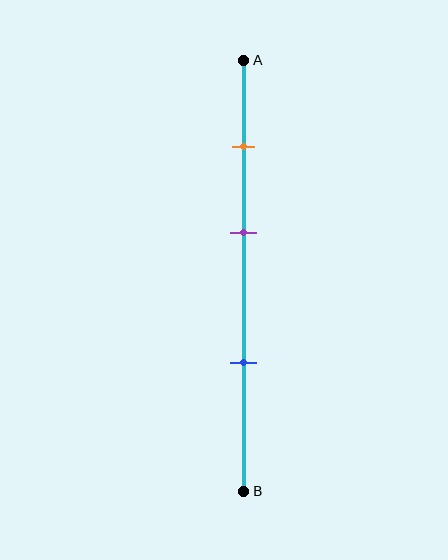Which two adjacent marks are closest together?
The orange and purple marks are the closest adjacent pair.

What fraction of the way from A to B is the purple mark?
The purple mark is approximately 40% (0.4) of the way from A to B.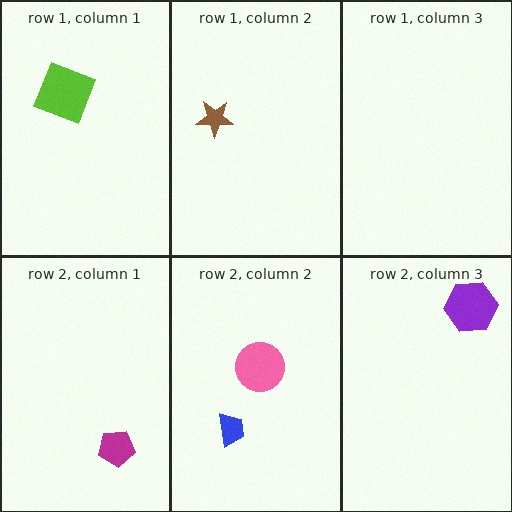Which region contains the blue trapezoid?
The row 2, column 2 region.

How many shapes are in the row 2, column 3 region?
1.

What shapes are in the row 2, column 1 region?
The magenta pentagon.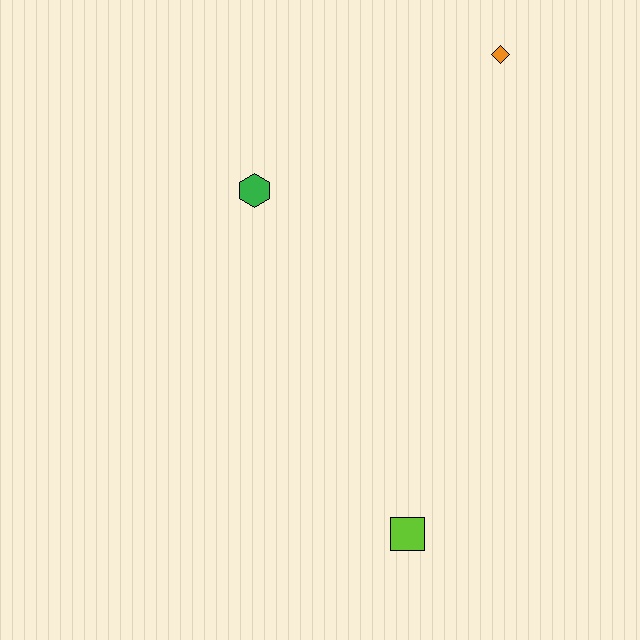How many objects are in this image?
There are 3 objects.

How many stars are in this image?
There are no stars.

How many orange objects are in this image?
There is 1 orange object.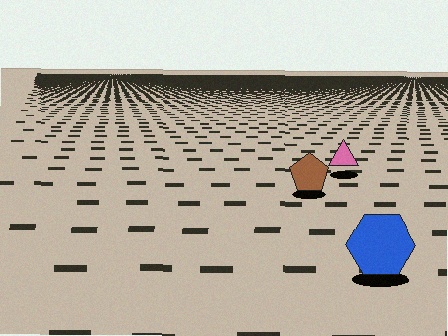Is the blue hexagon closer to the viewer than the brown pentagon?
Yes. The blue hexagon is closer — you can tell from the texture gradient: the ground texture is coarser near it.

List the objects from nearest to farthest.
From nearest to farthest: the blue hexagon, the brown pentagon, the pink triangle.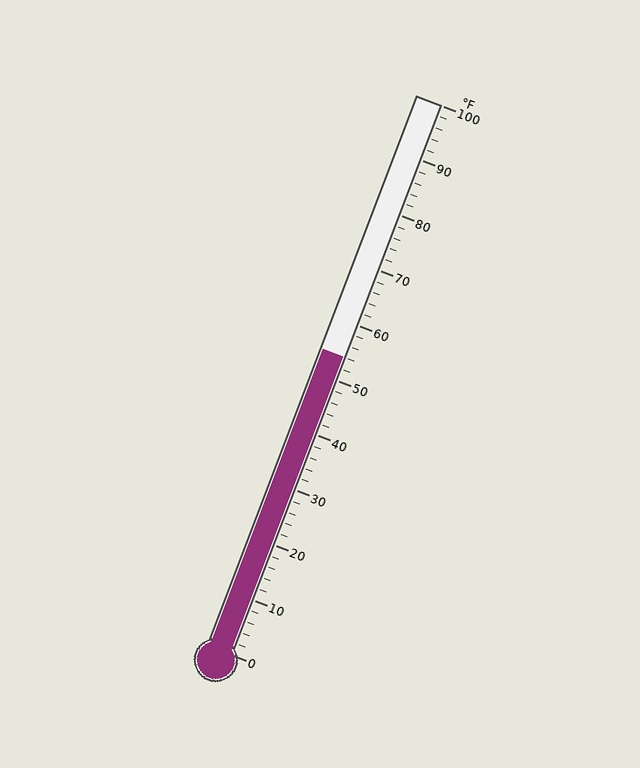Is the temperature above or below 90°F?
The temperature is below 90°F.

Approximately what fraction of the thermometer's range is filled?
The thermometer is filled to approximately 55% of its range.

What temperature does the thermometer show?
The thermometer shows approximately 54°F.